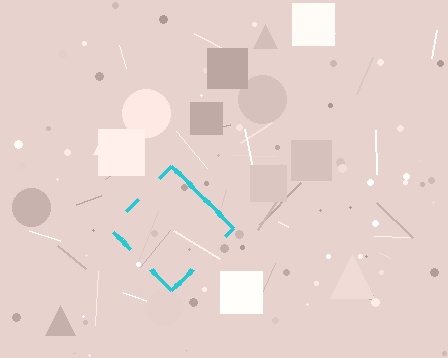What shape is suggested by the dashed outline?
The dashed outline suggests a diamond.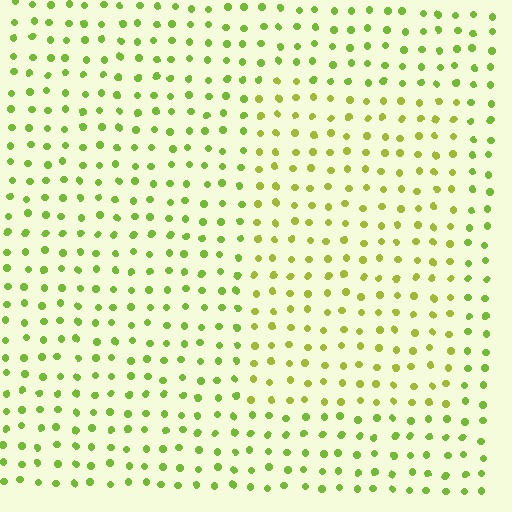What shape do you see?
I see a rectangle.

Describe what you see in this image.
The image is filled with small lime elements in a uniform arrangement. A rectangle-shaped region is visible where the elements are tinted to a slightly different hue, forming a subtle color boundary.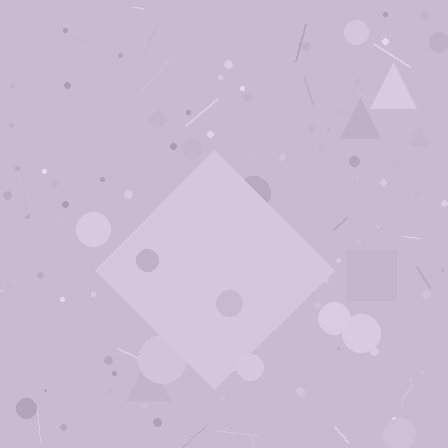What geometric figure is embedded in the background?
A diamond is embedded in the background.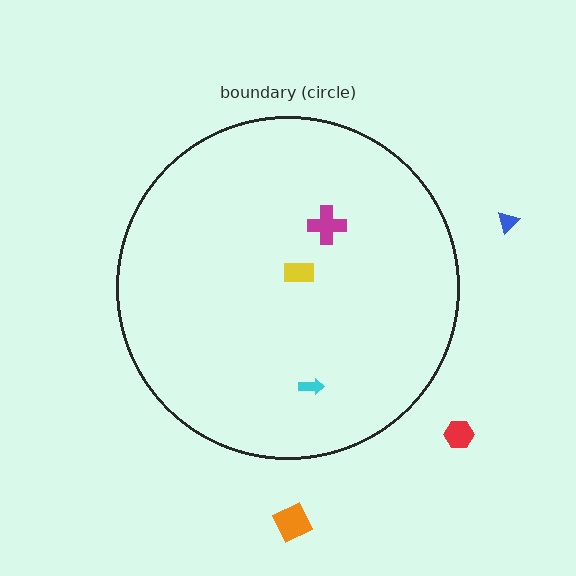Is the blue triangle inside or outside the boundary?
Outside.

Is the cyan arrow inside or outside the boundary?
Inside.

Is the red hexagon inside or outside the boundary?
Outside.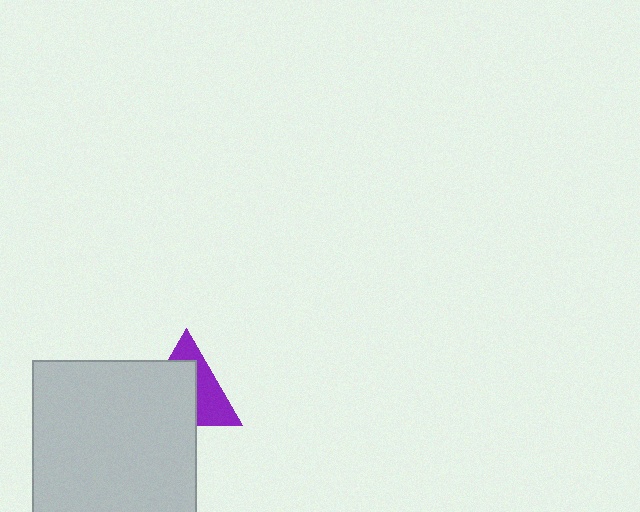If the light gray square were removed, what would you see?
You would see the complete purple triangle.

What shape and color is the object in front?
The object in front is a light gray square.